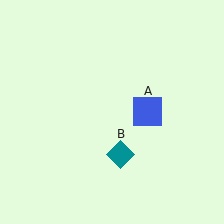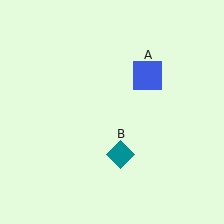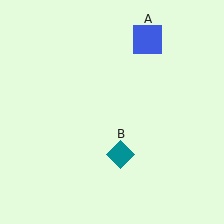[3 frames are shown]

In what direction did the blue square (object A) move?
The blue square (object A) moved up.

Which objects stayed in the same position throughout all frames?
Teal diamond (object B) remained stationary.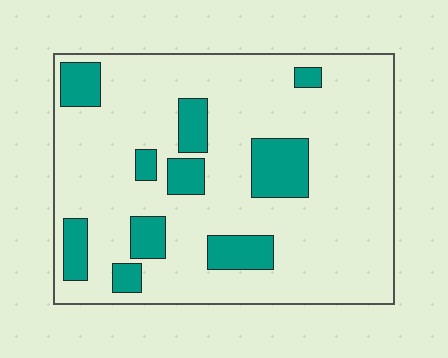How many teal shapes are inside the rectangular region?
10.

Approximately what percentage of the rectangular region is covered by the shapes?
Approximately 20%.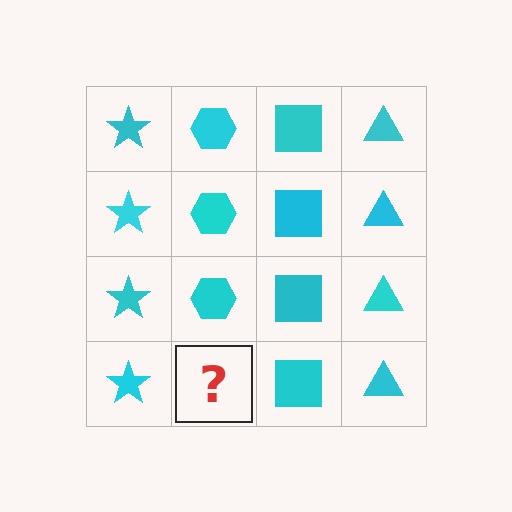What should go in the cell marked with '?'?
The missing cell should contain a cyan hexagon.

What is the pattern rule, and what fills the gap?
The rule is that each column has a consistent shape. The gap should be filled with a cyan hexagon.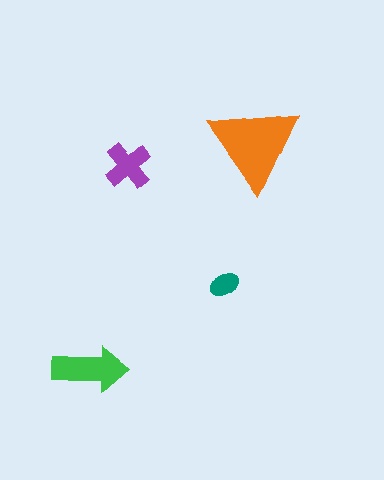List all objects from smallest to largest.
The teal ellipse, the purple cross, the green arrow, the orange triangle.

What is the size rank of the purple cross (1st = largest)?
3rd.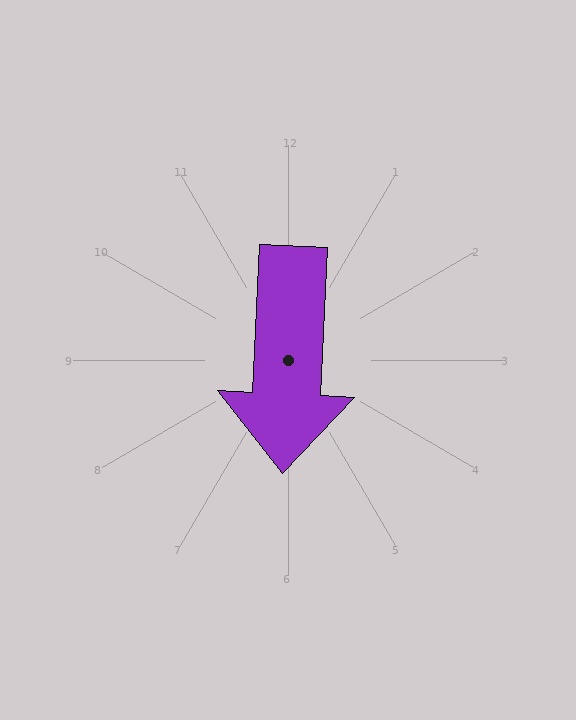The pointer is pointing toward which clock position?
Roughly 6 o'clock.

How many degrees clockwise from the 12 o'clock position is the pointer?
Approximately 183 degrees.